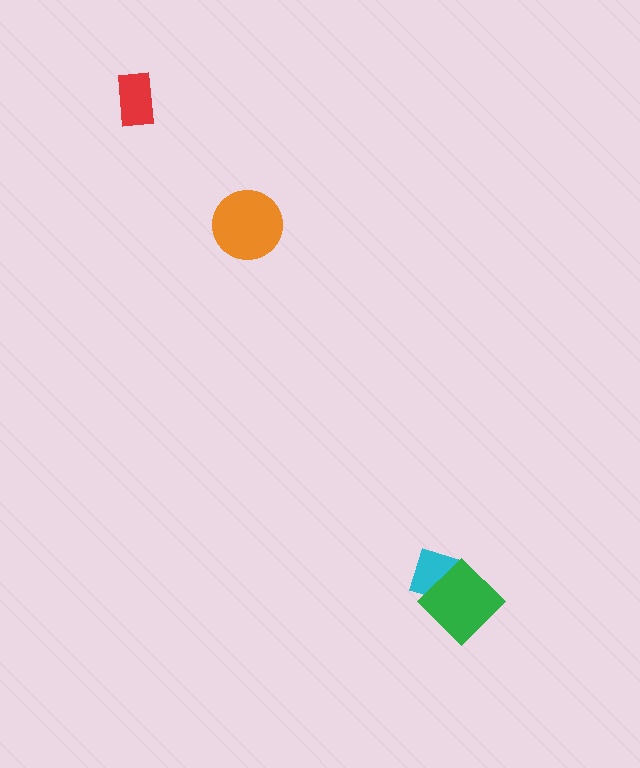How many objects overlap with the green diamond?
1 object overlaps with the green diamond.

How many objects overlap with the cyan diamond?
1 object overlaps with the cyan diamond.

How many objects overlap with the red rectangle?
0 objects overlap with the red rectangle.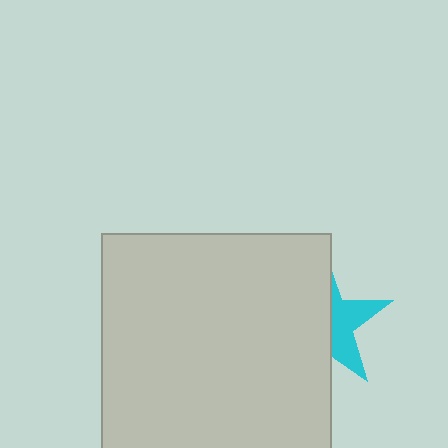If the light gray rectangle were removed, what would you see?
You would see the complete cyan star.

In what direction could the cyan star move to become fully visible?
The cyan star could move right. That would shift it out from behind the light gray rectangle entirely.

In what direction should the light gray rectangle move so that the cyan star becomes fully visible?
The light gray rectangle should move left. That is the shortest direction to clear the overlap and leave the cyan star fully visible.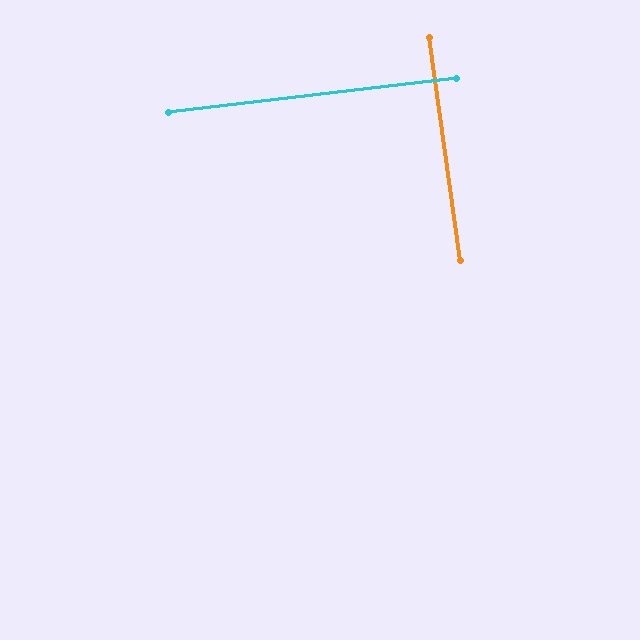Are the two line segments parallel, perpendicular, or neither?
Perpendicular — they meet at approximately 89°.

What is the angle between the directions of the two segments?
Approximately 89 degrees.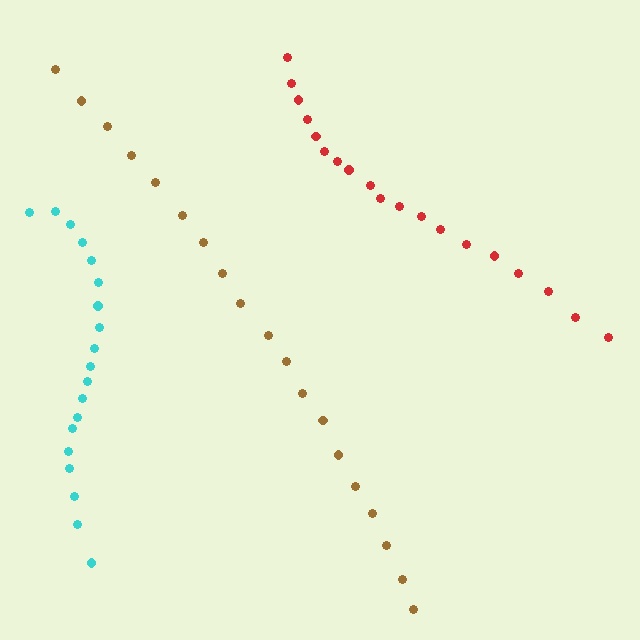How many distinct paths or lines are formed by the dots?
There are 3 distinct paths.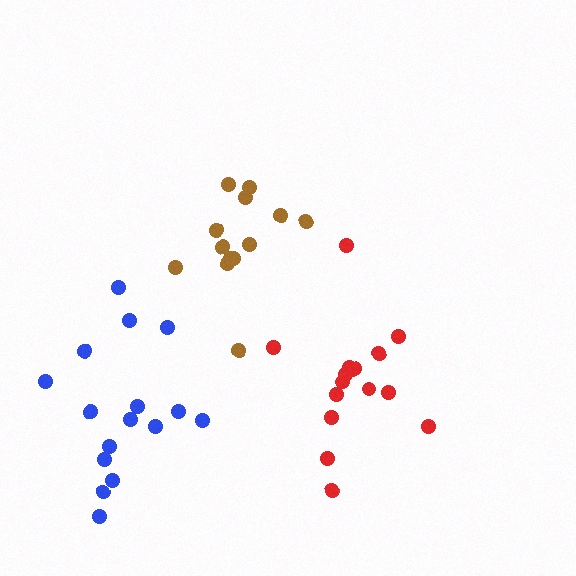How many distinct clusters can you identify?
There are 3 distinct clusters.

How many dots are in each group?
Group 1: 13 dots, Group 2: 16 dots, Group 3: 15 dots (44 total).